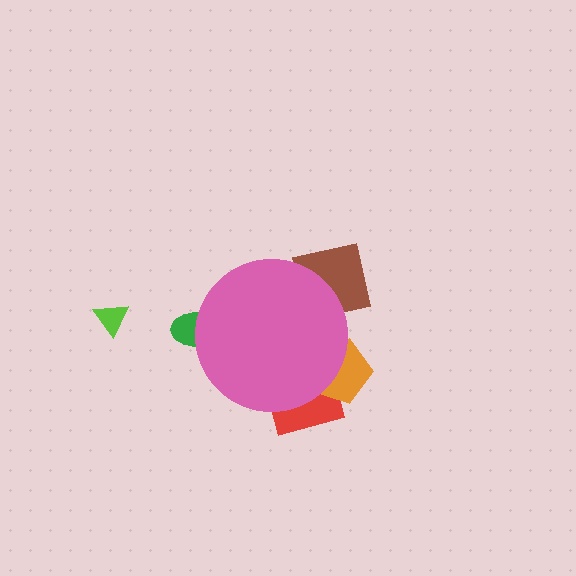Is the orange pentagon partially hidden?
Yes, the orange pentagon is partially hidden behind the pink circle.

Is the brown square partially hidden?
Yes, the brown square is partially hidden behind the pink circle.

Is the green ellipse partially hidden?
Yes, the green ellipse is partially hidden behind the pink circle.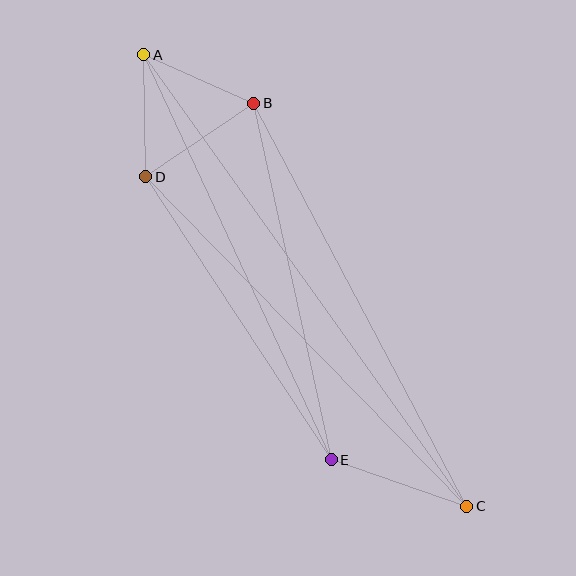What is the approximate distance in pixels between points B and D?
The distance between B and D is approximately 131 pixels.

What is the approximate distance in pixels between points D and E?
The distance between D and E is approximately 338 pixels.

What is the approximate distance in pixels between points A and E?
The distance between A and E is approximately 446 pixels.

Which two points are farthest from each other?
Points A and C are farthest from each other.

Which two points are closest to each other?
Points A and B are closest to each other.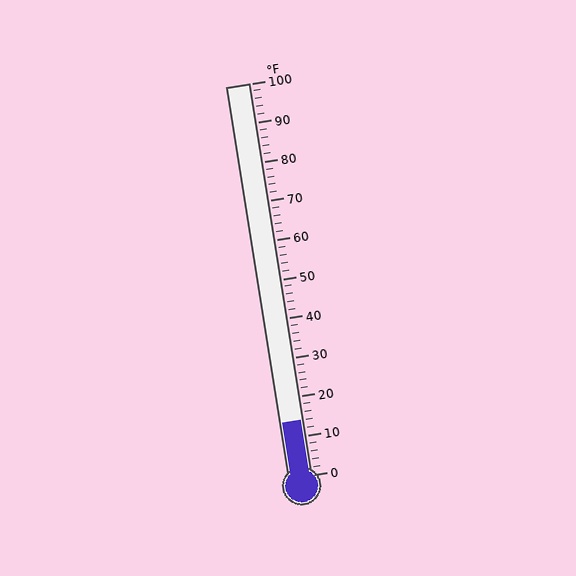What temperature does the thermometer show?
The thermometer shows approximately 14°F.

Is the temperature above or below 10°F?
The temperature is above 10°F.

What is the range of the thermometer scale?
The thermometer scale ranges from 0°F to 100°F.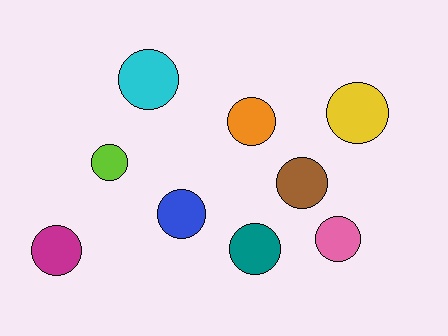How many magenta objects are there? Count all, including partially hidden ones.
There is 1 magenta object.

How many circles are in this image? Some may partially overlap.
There are 9 circles.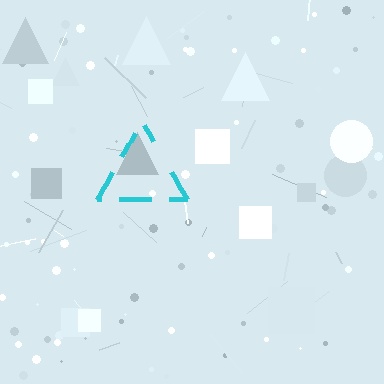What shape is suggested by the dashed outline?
The dashed outline suggests a triangle.